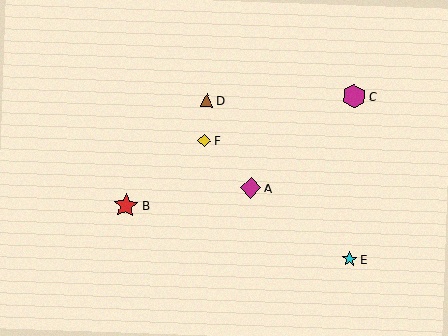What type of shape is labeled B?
Shape B is a red star.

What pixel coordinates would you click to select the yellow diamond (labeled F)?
Click at (204, 141) to select the yellow diamond F.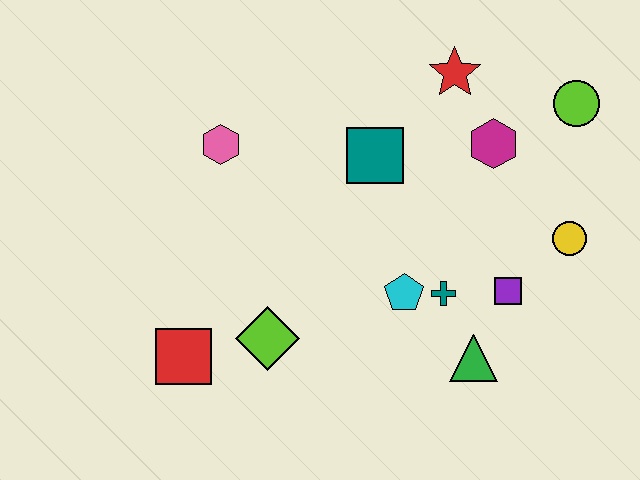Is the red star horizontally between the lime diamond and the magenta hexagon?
Yes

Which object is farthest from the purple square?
The red square is farthest from the purple square.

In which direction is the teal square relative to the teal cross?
The teal square is above the teal cross.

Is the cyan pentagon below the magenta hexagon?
Yes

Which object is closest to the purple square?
The teal cross is closest to the purple square.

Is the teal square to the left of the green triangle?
Yes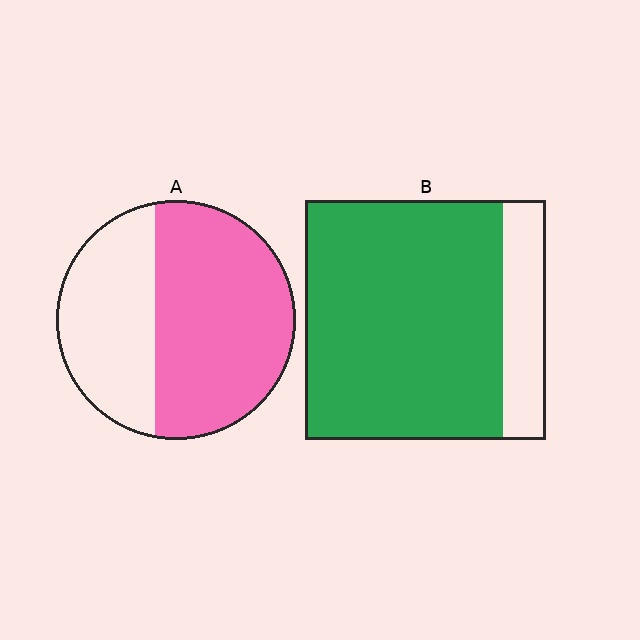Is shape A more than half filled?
Yes.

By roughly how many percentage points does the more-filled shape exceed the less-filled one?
By roughly 20 percentage points (B over A).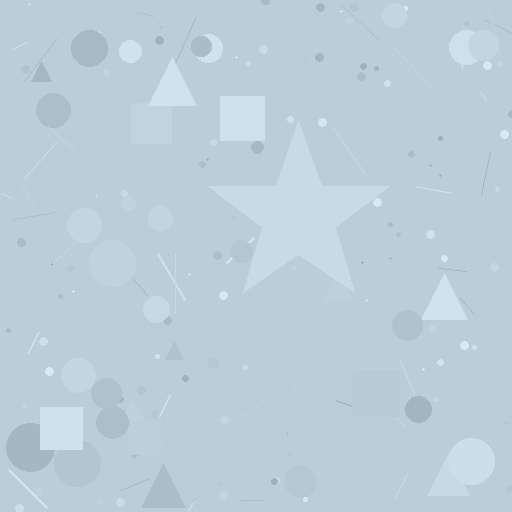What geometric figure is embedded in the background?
A star is embedded in the background.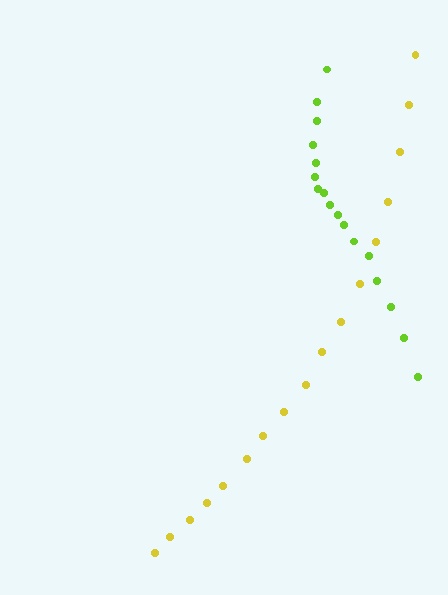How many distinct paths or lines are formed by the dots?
There are 2 distinct paths.